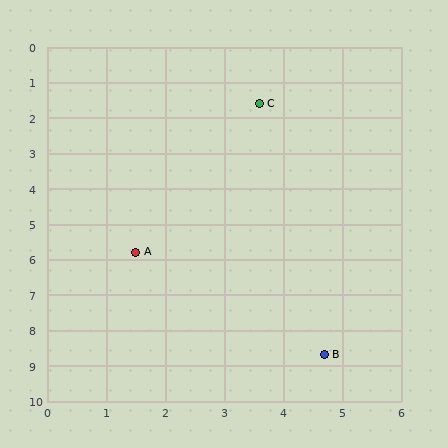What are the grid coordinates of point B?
Point B is at approximately (4.7, 8.7).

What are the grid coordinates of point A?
Point A is at approximately (1.5, 5.8).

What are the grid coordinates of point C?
Point C is at approximately (3.6, 1.6).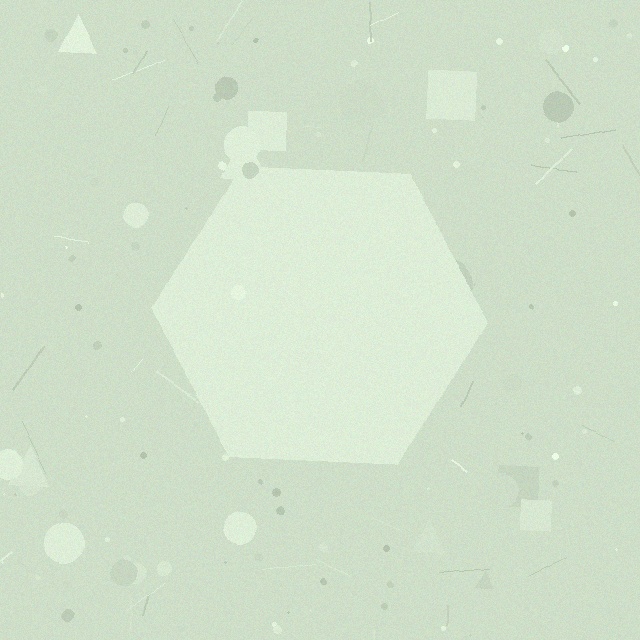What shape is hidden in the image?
A hexagon is hidden in the image.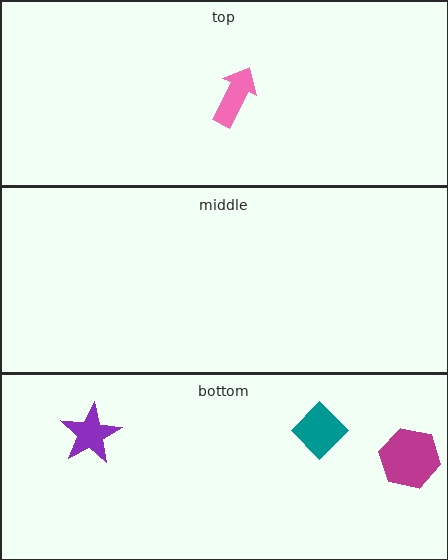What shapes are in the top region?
The pink arrow.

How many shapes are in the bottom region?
3.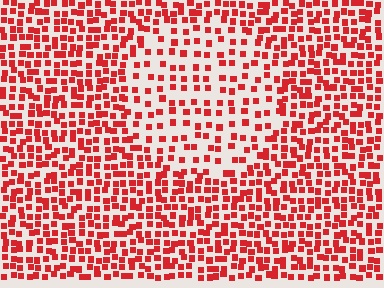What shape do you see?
I see a circle.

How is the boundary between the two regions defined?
The boundary is defined by a change in element density (approximately 2.0x ratio). All elements are the same color, size, and shape.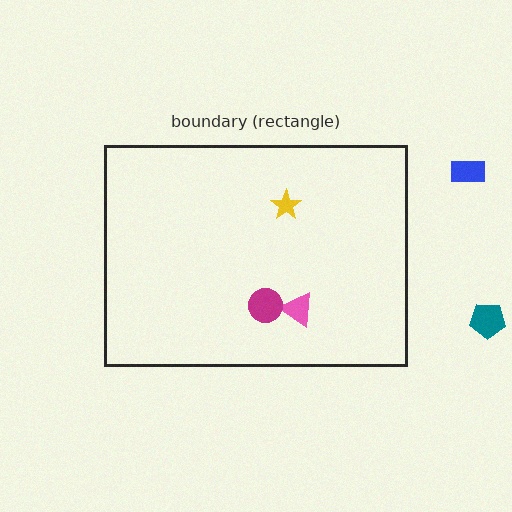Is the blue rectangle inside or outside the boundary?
Outside.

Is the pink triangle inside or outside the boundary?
Inside.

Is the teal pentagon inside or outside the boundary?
Outside.